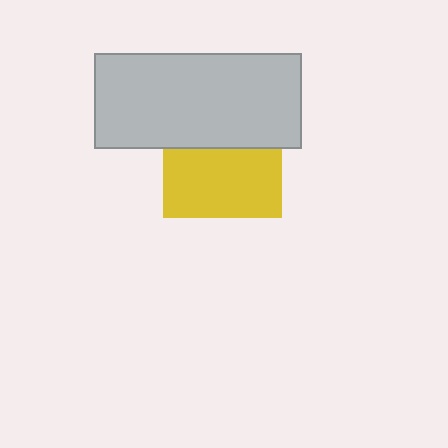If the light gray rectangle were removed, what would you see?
You would see the complete yellow square.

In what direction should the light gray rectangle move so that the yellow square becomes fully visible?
The light gray rectangle should move up. That is the shortest direction to clear the overlap and leave the yellow square fully visible.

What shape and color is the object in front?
The object in front is a light gray rectangle.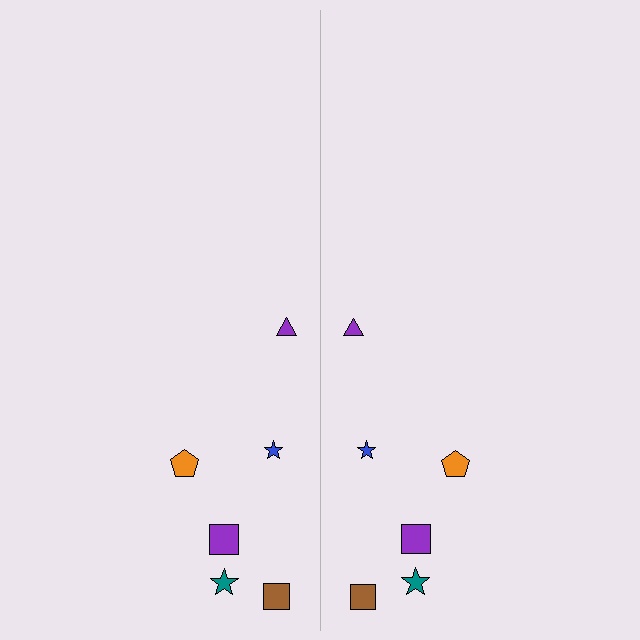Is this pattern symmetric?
Yes, this pattern has bilateral (reflection) symmetry.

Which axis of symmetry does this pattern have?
The pattern has a vertical axis of symmetry running through the center of the image.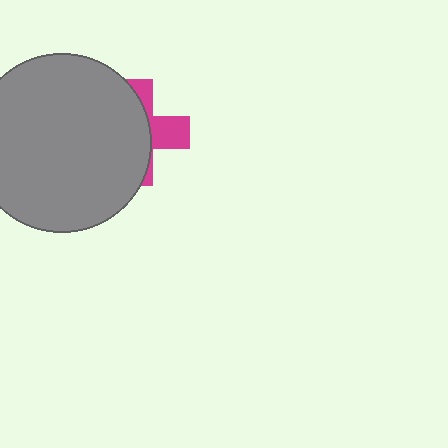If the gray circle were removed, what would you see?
You would see the complete magenta cross.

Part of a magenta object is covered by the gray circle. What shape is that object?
It is a cross.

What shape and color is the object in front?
The object in front is a gray circle.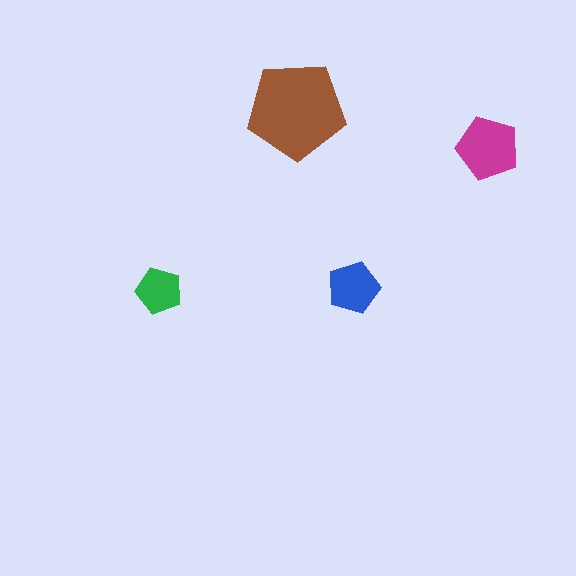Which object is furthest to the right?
The magenta pentagon is rightmost.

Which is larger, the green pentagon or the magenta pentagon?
The magenta one.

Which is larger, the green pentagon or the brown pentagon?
The brown one.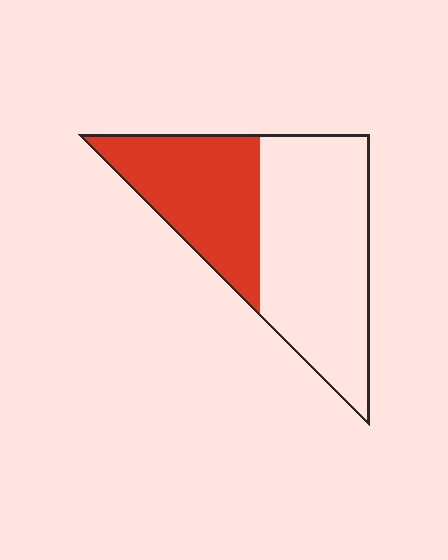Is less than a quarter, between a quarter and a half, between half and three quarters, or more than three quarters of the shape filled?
Between a quarter and a half.